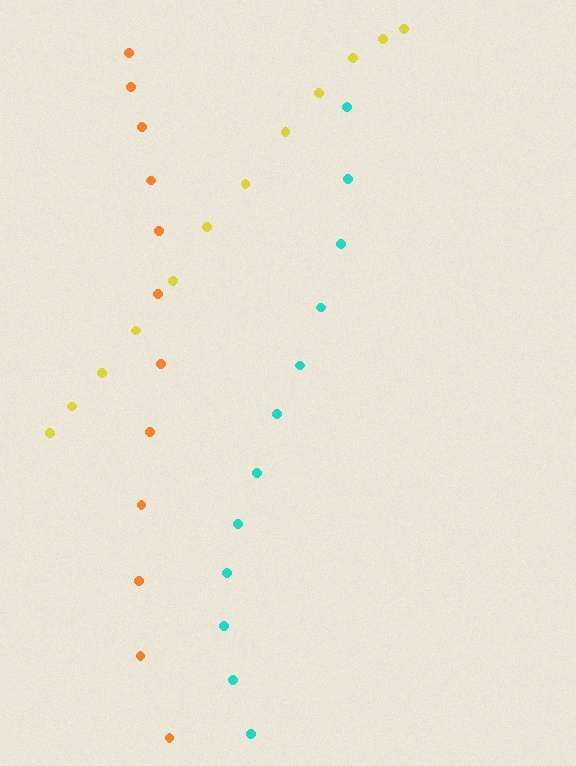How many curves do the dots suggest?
There are 3 distinct paths.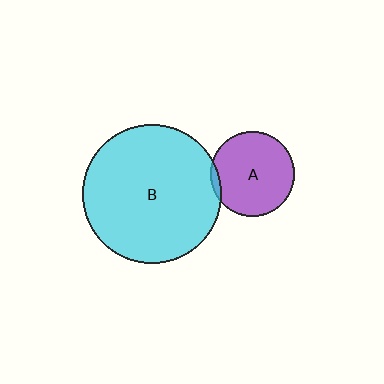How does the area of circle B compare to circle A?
Approximately 2.7 times.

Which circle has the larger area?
Circle B (cyan).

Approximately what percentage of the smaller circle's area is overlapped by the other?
Approximately 5%.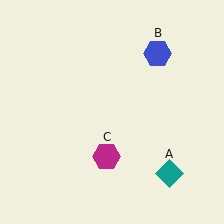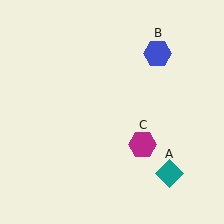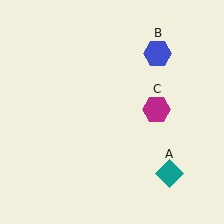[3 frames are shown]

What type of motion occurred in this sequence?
The magenta hexagon (object C) rotated counterclockwise around the center of the scene.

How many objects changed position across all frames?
1 object changed position: magenta hexagon (object C).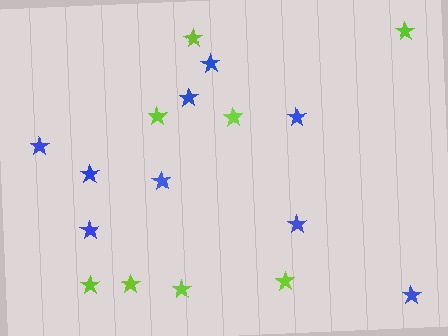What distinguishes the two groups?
There are 2 groups: one group of blue stars (9) and one group of lime stars (8).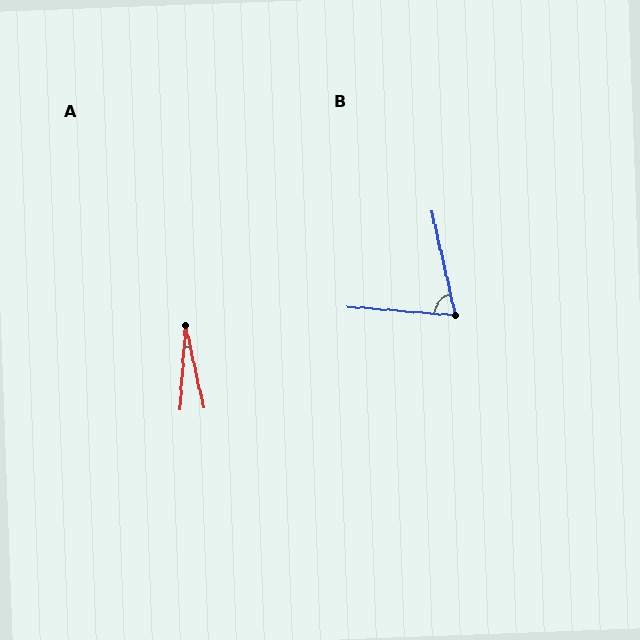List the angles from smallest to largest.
A (16°), B (73°).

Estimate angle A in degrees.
Approximately 16 degrees.